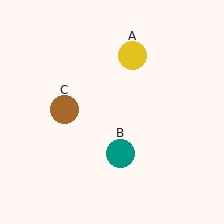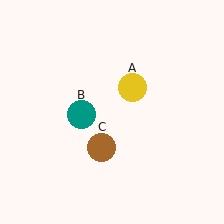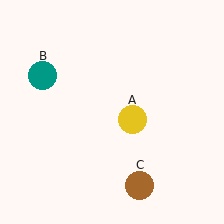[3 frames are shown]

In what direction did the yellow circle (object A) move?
The yellow circle (object A) moved down.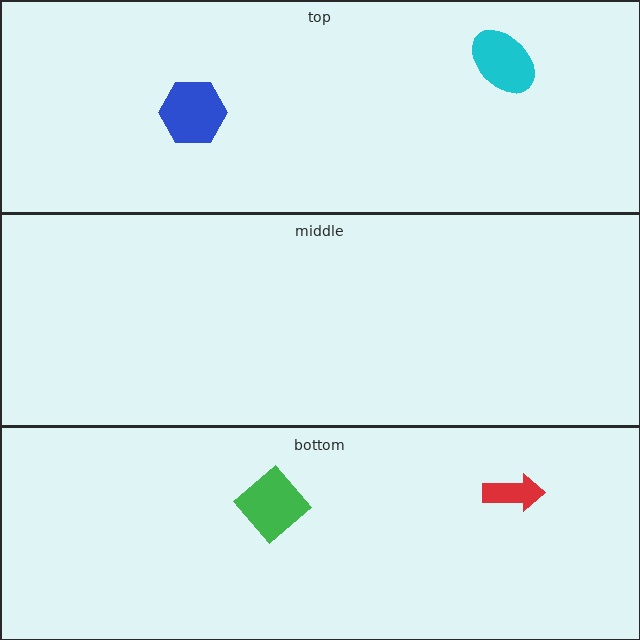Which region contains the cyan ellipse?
The top region.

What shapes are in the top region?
The cyan ellipse, the blue hexagon.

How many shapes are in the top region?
2.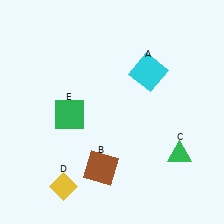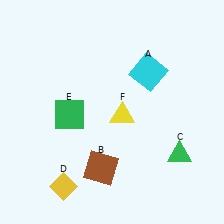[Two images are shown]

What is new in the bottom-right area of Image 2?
A yellow triangle (F) was added in the bottom-right area of Image 2.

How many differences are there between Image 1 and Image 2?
There is 1 difference between the two images.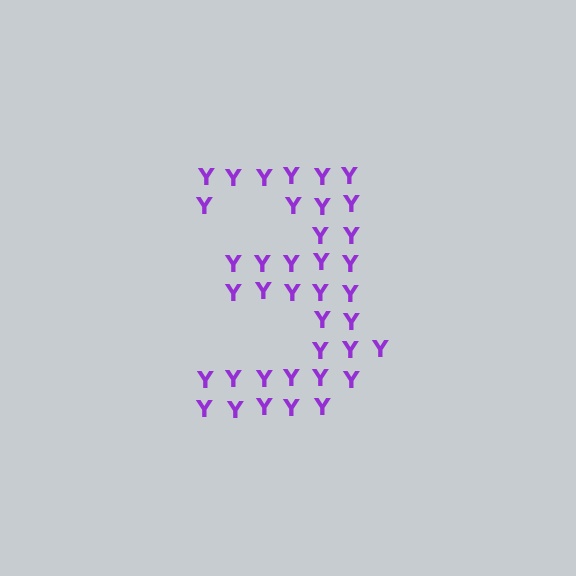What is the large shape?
The large shape is the digit 3.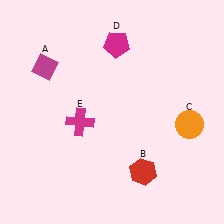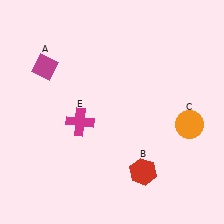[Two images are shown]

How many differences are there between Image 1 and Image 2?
There is 1 difference between the two images.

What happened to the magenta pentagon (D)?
The magenta pentagon (D) was removed in Image 2. It was in the top-right area of Image 1.